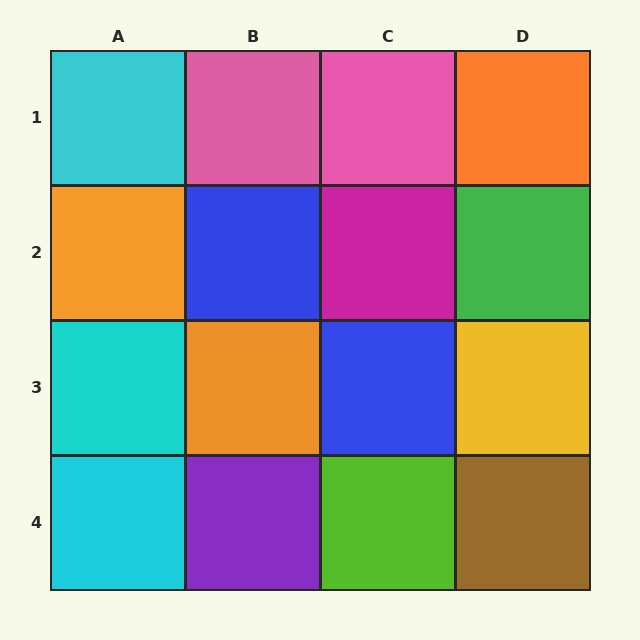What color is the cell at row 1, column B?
Pink.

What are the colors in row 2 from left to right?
Orange, blue, magenta, green.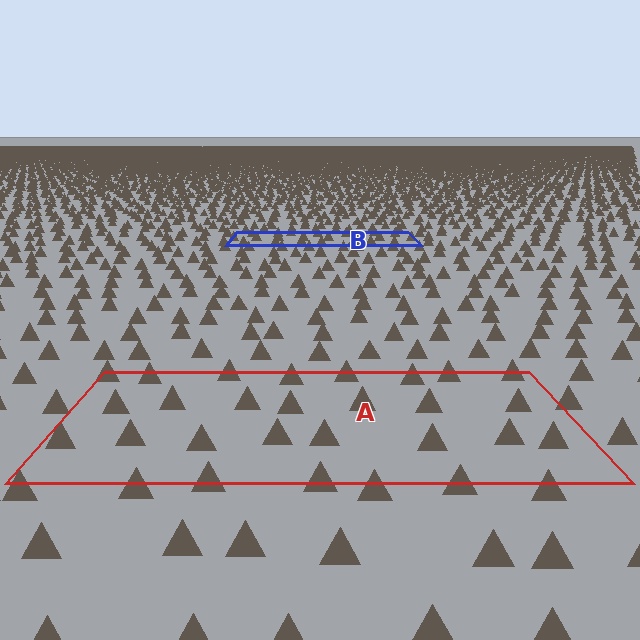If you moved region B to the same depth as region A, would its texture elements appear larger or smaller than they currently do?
They would appear larger. At a closer depth, the same texture elements are projected at a bigger on-screen size.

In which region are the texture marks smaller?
The texture marks are smaller in region B, because it is farther away.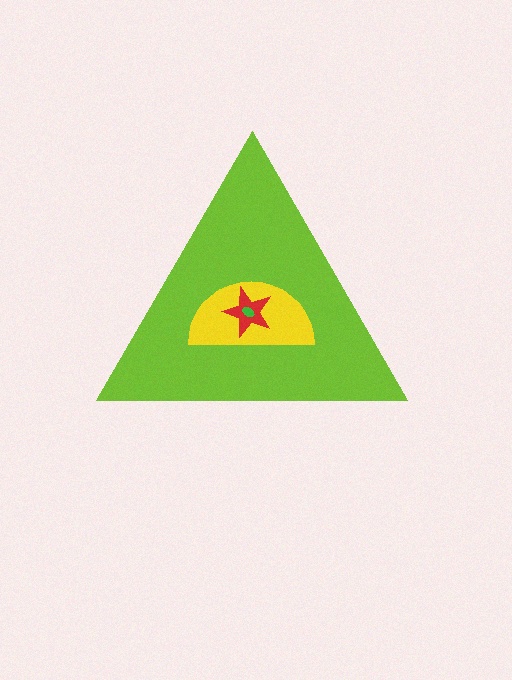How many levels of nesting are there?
4.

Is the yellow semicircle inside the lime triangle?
Yes.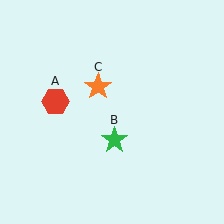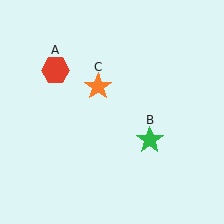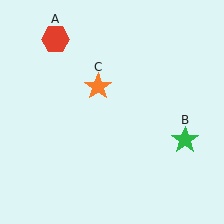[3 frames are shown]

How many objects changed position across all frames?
2 objects changed position: red hexagon (object A), green star (object B).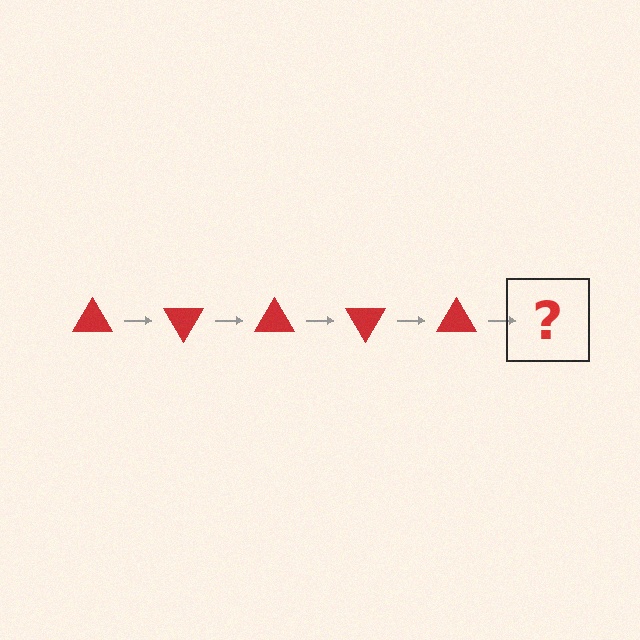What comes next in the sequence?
The next element should be a red triangle rotated 300 degrees.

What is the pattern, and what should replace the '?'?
The pattern is that the triangle rotates 60 degrees each step. The '?' should be a red triangle rotated 300 degrees.